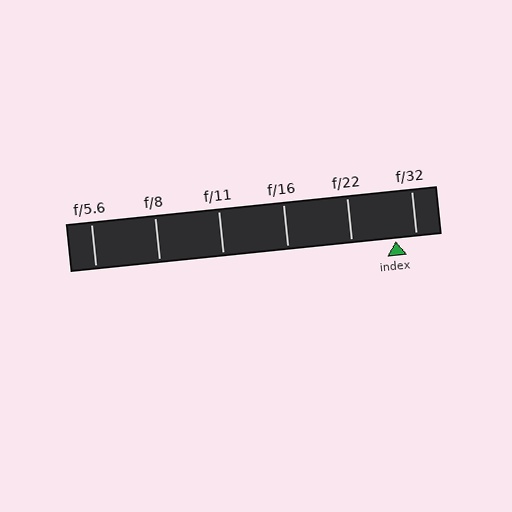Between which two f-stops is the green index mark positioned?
The index mark is between f/22 and f/32.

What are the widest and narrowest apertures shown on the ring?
The widest aperture shown is f/5.6 and the narrowest is f/32.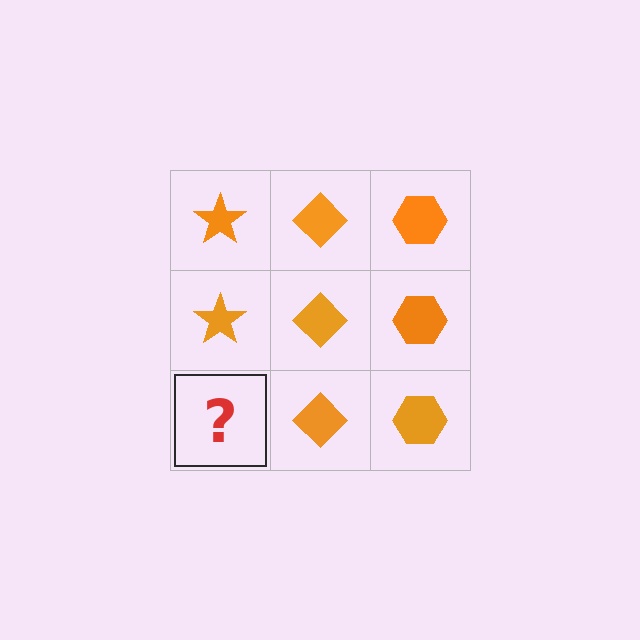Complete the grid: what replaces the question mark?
The question mark should be replaced with an orange star.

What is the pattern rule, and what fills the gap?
The rule is that each column has a consistent shape. The gap should be filled with an orange star.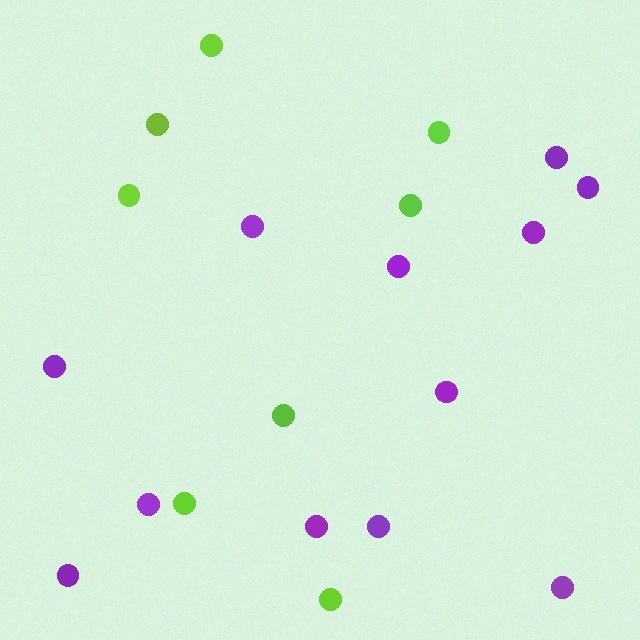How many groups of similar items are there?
There are 2 groups: one group of lime circles (8) and one group of purple circles (12).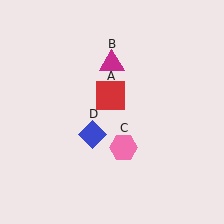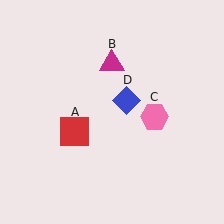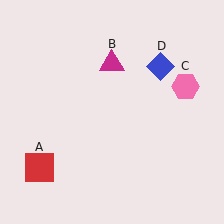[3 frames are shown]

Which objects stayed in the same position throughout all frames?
Magenta triangle (object B) remained stationary.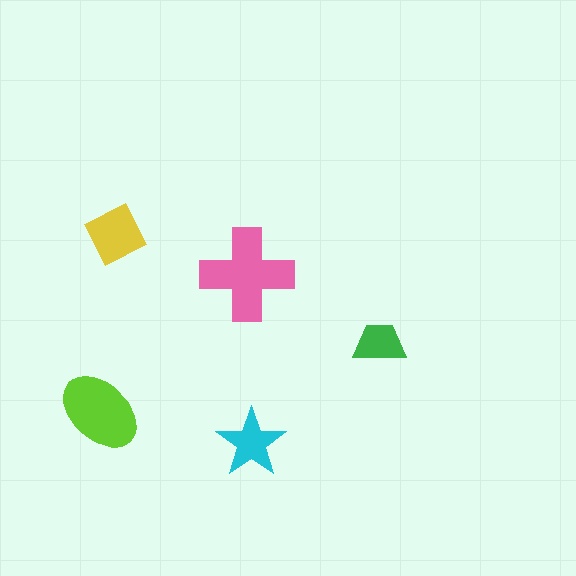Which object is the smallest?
The green trapezoid.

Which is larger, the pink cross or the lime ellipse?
The pink cross.